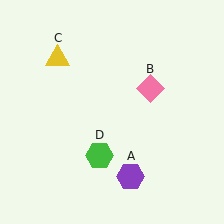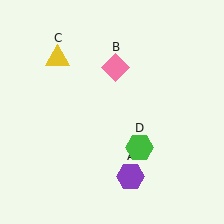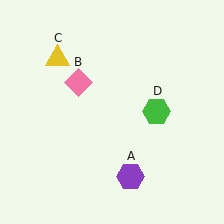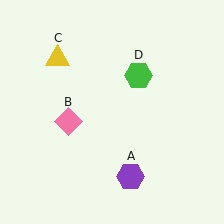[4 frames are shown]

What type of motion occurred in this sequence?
The pink diamond (object B), green hexagon (object D) rotated counterclockwise around the center of the scene.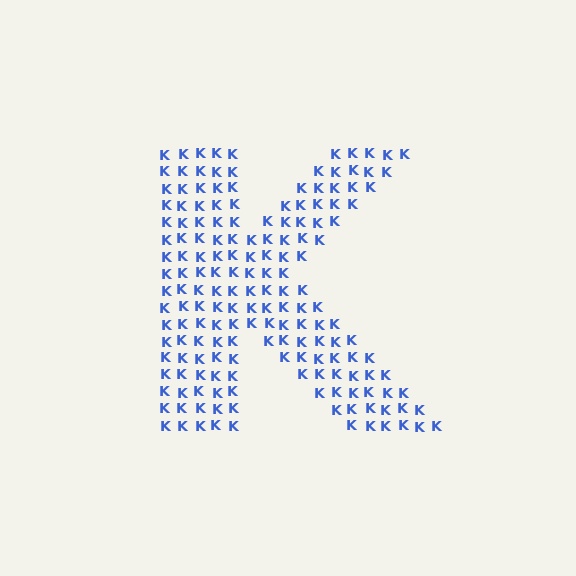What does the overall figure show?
The overall figure shows the letter K.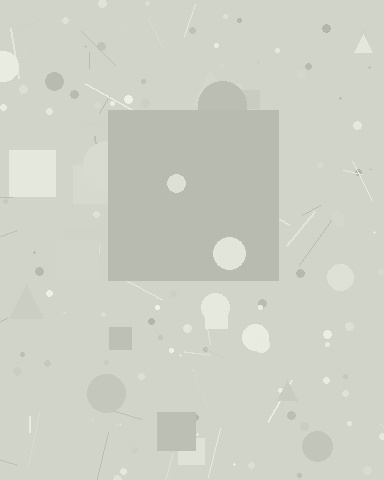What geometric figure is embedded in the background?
A square is embedded in the background.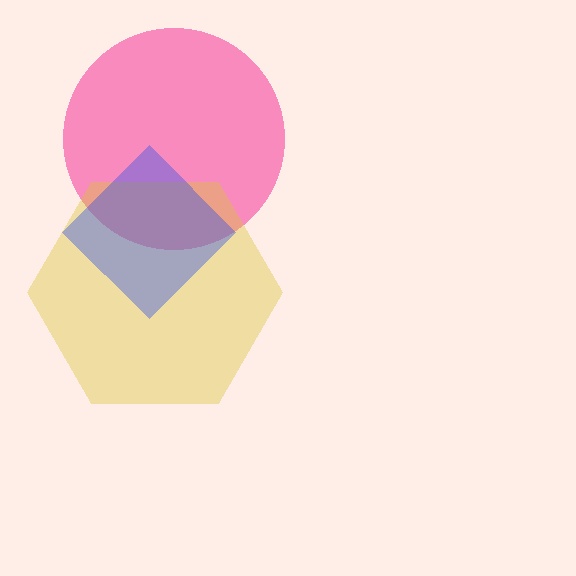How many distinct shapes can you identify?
There are 3 distinct shapes: a pink circle, a yellow hexagon, a blue diamond.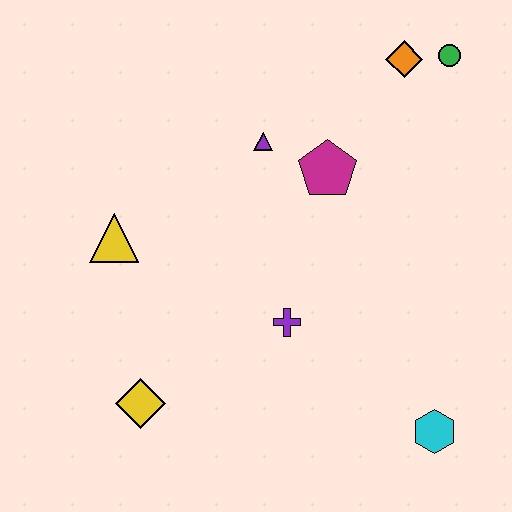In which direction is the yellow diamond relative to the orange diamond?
The yellow diamond is below the orange diamond.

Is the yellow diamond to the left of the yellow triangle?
No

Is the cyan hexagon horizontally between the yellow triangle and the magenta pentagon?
No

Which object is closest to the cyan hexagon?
The purple cross is closest to the cyan hexagon.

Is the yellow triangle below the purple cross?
No